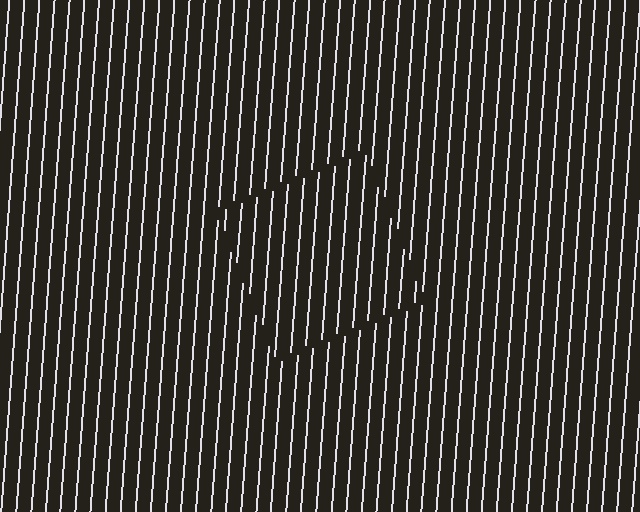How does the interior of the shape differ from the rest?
The interior of the shape contains the same grating, shifted by half a period — the contour is defined by the phase discontinuity where line-ends from the inner and outer gratings abut.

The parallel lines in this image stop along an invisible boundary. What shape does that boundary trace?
An illusory square. The interior of the shape contains the same grating, shifted by half a period — the contour is defined by the phase discontinuity where line-ends from the inner and outer gratings abut.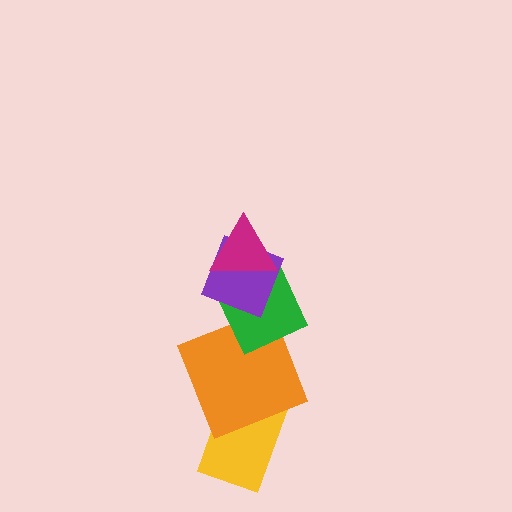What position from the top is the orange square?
The orange square is 4th from the top.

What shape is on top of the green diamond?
The purple diamond is on top of the green diamond.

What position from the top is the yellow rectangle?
The yellow rectangle is 5th from the top.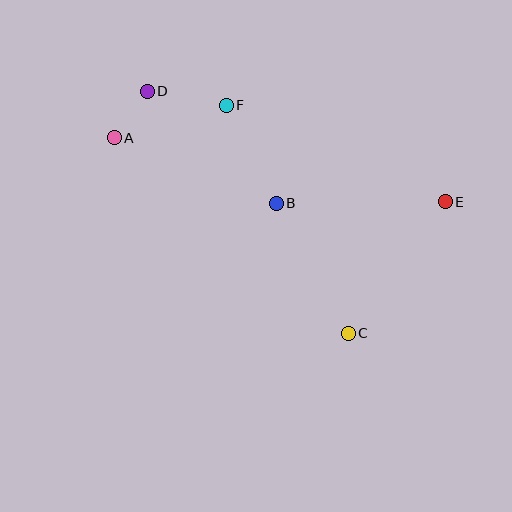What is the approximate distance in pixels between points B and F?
The distance between B and F is approximately 110 pixels.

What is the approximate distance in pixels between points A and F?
The distance between A and F is approximately 117 pixels.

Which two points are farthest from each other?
Points A and E are farthest from each other.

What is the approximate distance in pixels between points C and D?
The distance between C and D is approximately 315 pixels.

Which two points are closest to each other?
Points A and D are closest to each other.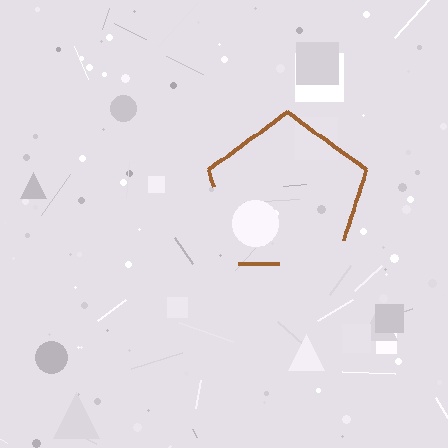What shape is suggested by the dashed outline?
The dashed outline suggests a pentagon.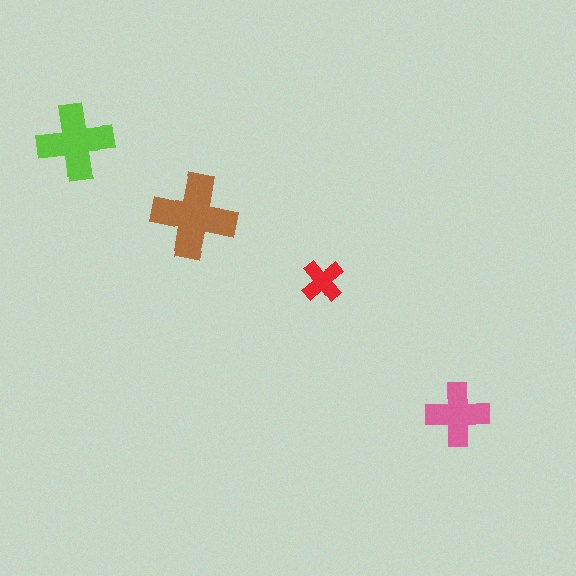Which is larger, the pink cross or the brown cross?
The brown one.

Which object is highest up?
The lime cross is topmost.